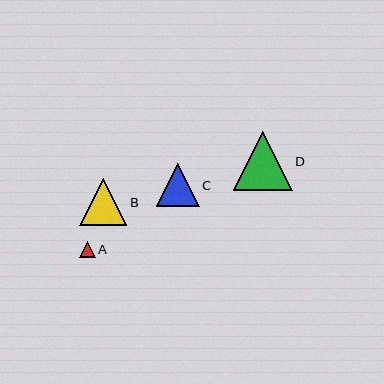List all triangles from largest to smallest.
From largest to smallest: D, B, C, A.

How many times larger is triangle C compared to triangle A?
Triangle C is approximately 2.7 times the size of triangle A.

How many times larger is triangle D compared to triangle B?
Triangle D is approximately 1.2 times the size of triangle B.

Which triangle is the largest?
Triangle D is the largest with a size of approximately 59 pixels.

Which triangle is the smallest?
Triangle A is the smallest with a size of approximately 16 pixels.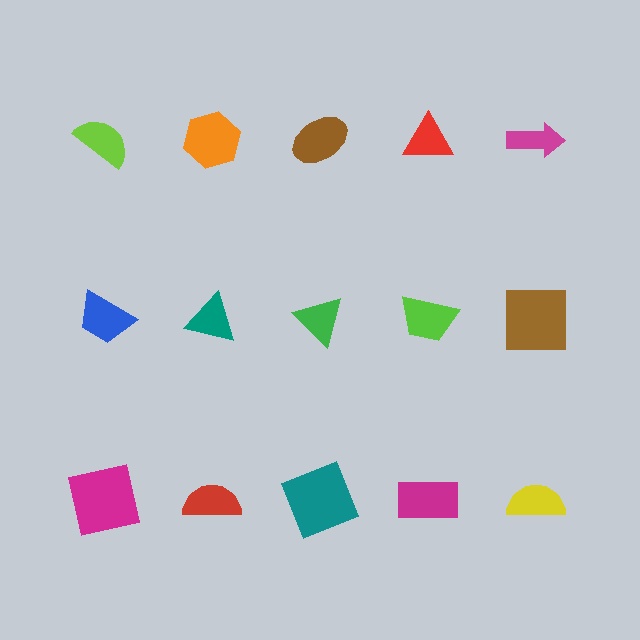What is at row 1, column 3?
A brown ellipse.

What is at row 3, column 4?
A magenta rectangle.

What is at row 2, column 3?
A green triangle.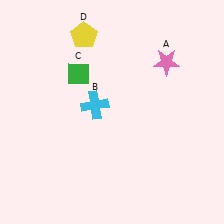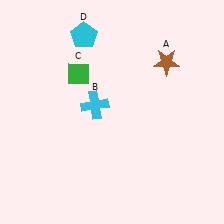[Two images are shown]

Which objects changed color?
A changed from pink to brown. D changed from yellow to cyan.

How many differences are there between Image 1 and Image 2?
There are 2 differences between the two images.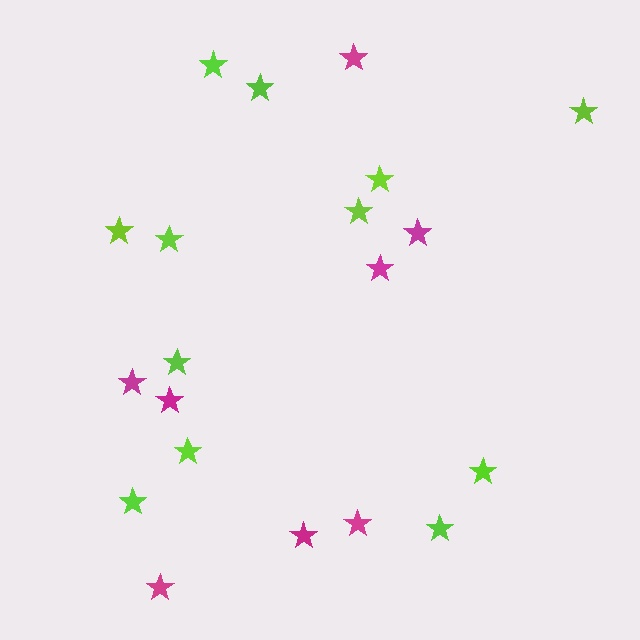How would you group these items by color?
There are 2 groups: one group of magenta stars (8) and one group of lime stars (12).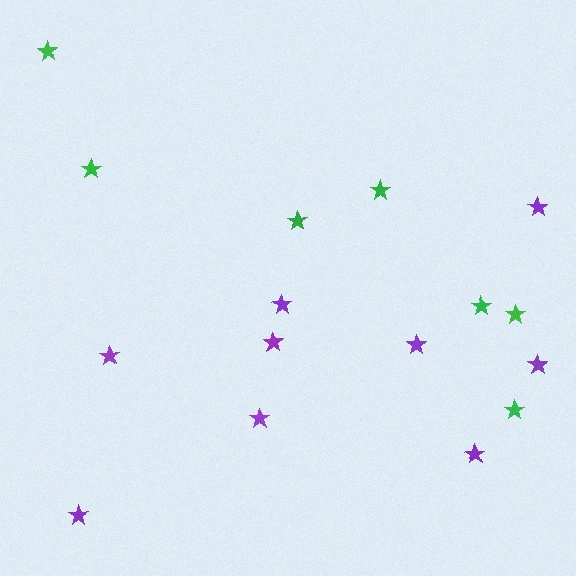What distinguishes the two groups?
There are 2 groups: one group of green stars (7) and one group of purple stars (9).